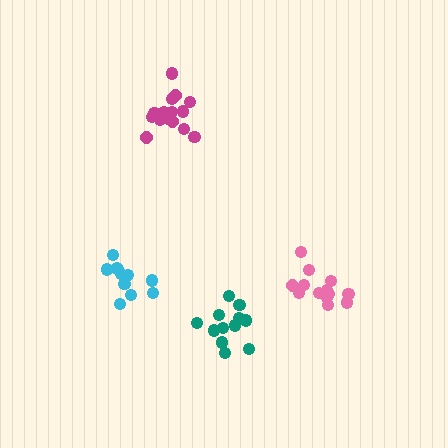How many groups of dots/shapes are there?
There are 4 groups.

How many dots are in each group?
Group 1: 16 dots, Group 2: 12 dots, Group 3: 13 dots, Group 4: 12 dots (53 total).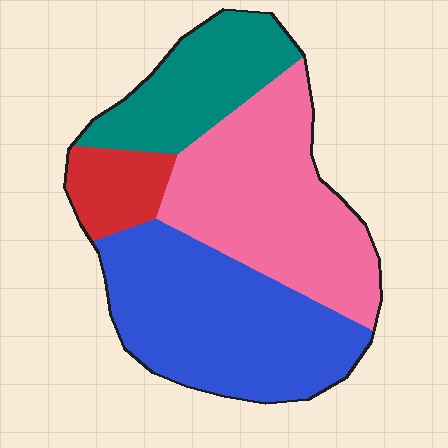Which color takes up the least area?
Red, at roughly 10%.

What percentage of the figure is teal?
Teal takes up about one fifth (1/5) of the figure.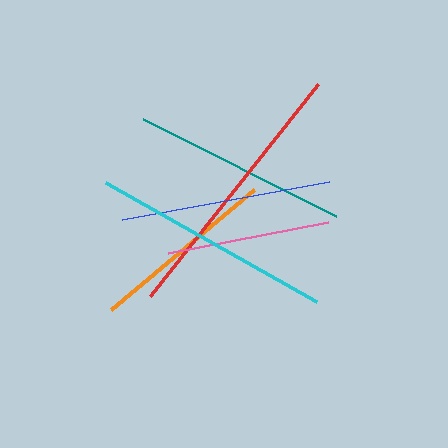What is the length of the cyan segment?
The cyan segment is approximately 242 pixels long.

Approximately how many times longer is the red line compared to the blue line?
The red line is approximately 1.3 times the length of the blue line.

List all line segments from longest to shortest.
From longest to shortest: red, cyan, teal, blue, orange, pink.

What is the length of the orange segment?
The orange segment is approximately 187 pixels long.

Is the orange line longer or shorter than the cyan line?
The cyan line is longer than the orange line.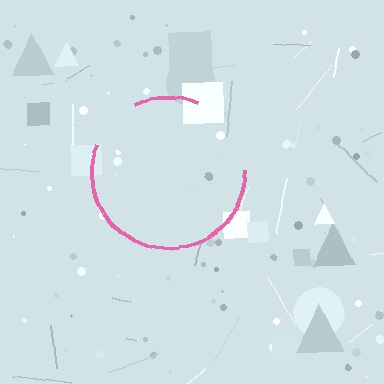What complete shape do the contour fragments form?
The contour fragments form a circle.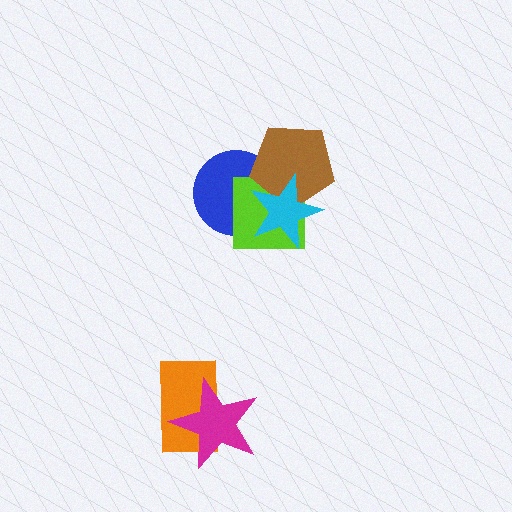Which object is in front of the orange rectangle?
The magenta star is in front of the orange rectangle.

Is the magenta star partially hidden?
No, no other shape covers it.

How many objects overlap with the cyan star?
3 objects overlap with the cyan star.